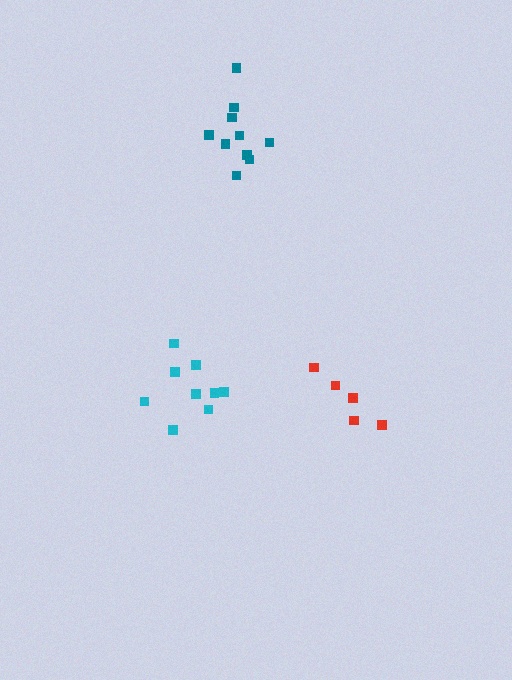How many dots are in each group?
Group 1: 10 dots, Group 2: 5 dots, Group 3: 9 dots (24 total).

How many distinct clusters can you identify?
There are 3 distinct clusters.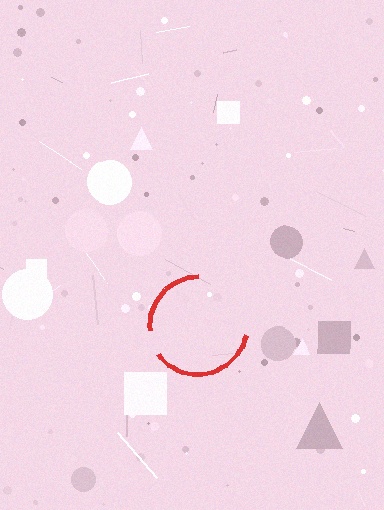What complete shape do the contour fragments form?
The contour fragments form a circle.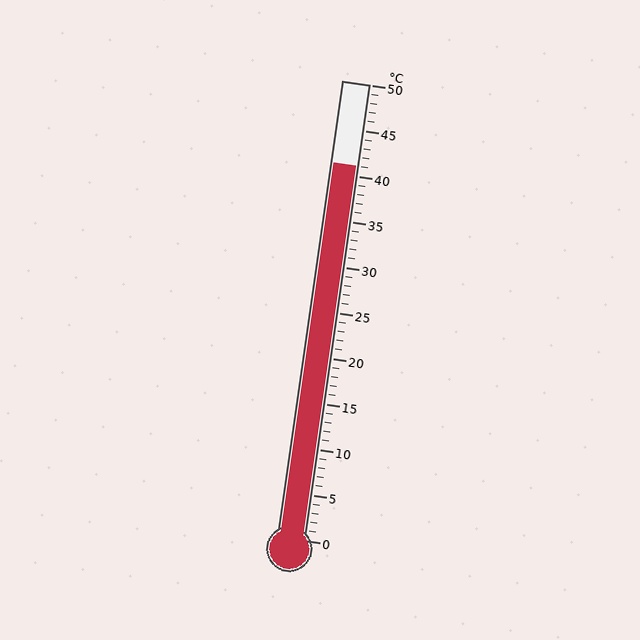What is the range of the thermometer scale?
The thermometer scale ranges from 0°C to 50°C.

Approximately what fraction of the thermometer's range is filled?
The thermometer is filled to approximately 80% of its range.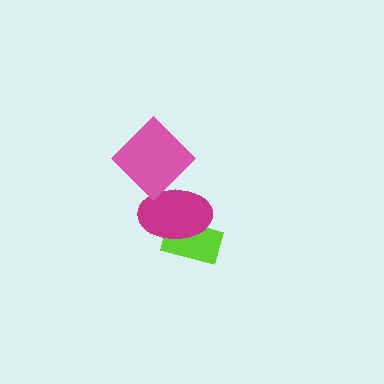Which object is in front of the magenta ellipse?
The pink diamond is in front of the magenta ellipse.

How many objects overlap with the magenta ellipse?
2 objects overlap with the magenta ellipse.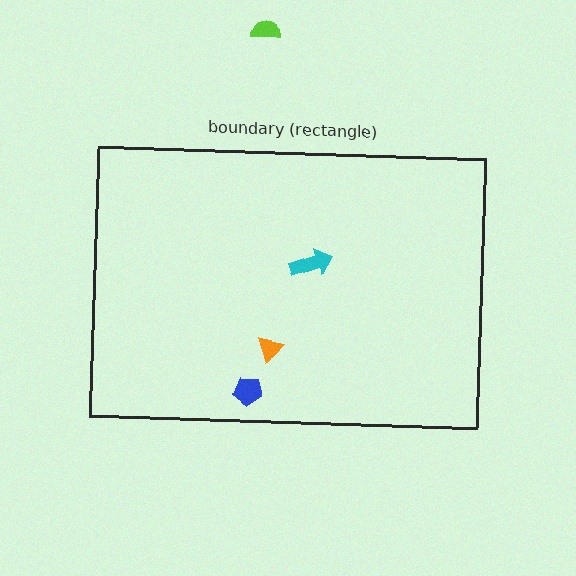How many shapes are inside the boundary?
3 inside, 1 outside.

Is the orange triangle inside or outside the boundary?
Inside.